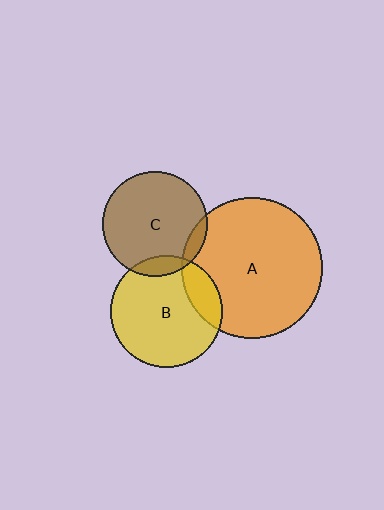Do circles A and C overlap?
Yes.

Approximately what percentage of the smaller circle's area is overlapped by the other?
Approximately 10%.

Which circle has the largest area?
Circle A (orange).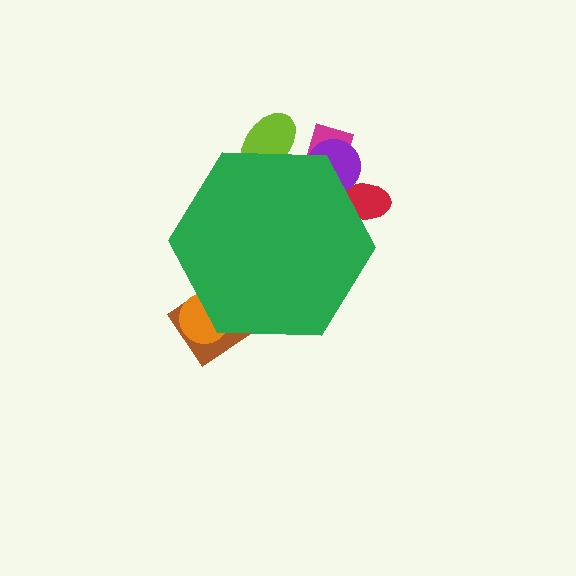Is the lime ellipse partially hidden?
Yes, the lime ellipse is partially hidden behind the green hexagon.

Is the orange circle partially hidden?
Yes, the orange circle is partially hidden behind the green hexagon.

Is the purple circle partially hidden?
Yes, the purple circle is partially hidden behind the green hexagon.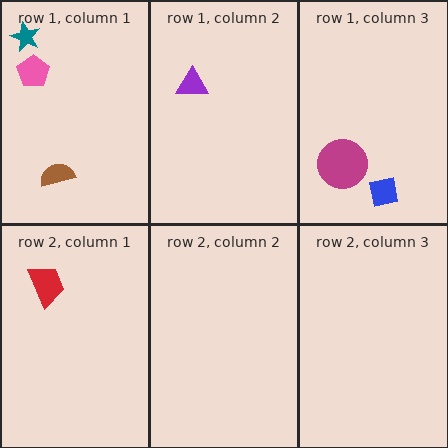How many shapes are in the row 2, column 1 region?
1.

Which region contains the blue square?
The row 1, column 3 region.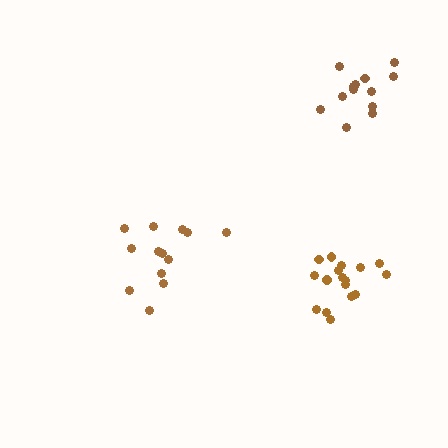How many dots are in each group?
Group 1: 13 dots, Group 2: 17 dots, Group 3: 13 dots (43 total).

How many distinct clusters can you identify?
There are 3 distinct clusters.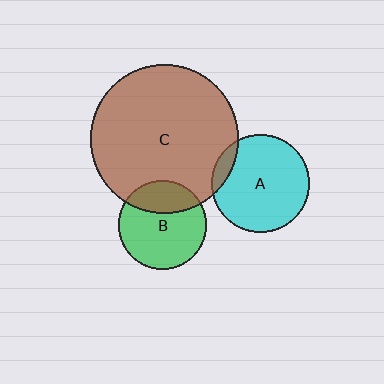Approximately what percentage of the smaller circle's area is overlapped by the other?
Approximately 10%.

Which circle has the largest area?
Circle C (brown).